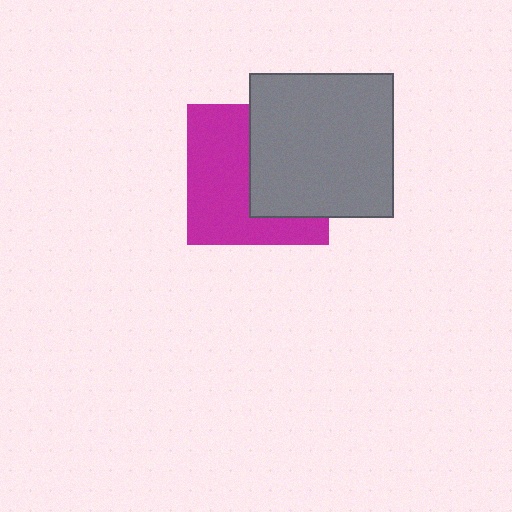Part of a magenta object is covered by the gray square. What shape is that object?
It is a square.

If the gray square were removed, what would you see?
You would see the complete magenta square.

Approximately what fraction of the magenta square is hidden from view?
Roughly 45% of the magenta square is hidden behind the gray square.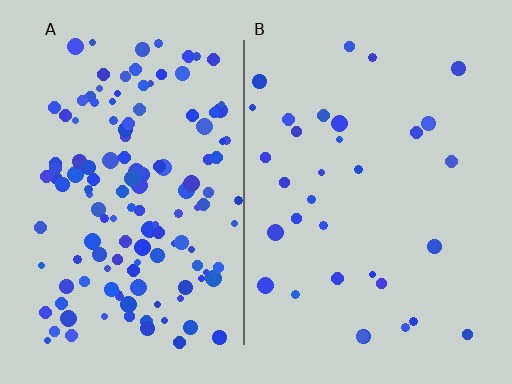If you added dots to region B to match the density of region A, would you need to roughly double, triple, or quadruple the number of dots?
Approximately quadruple.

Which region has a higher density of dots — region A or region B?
A (the left).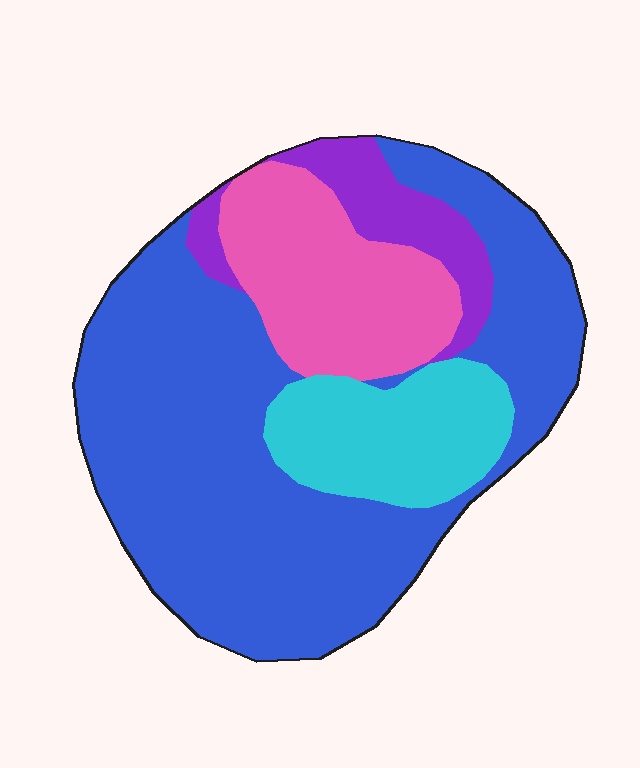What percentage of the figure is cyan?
Cyan takes up about one sixth (1/6) of the figure.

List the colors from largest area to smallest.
From largest to smallest: blue, pink, cyan, purple.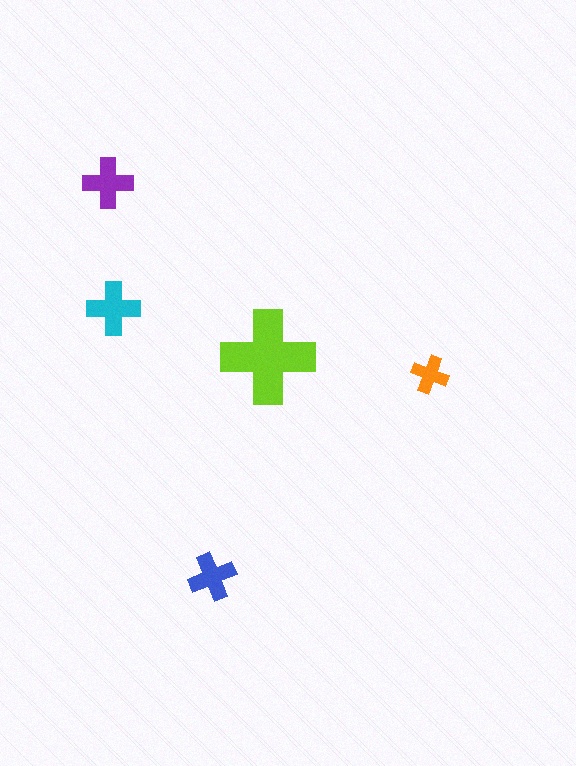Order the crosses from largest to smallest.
the lime one, the cyan one, the purple one, the blue one, the orange one.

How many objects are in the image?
There are 5 objects in the image.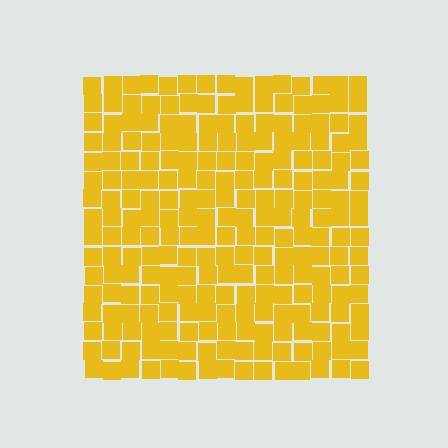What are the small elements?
The small elements are squares.